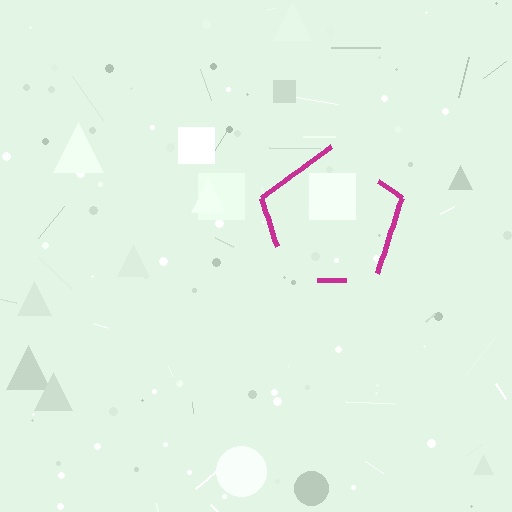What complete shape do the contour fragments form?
The contour fragments form a pentagon.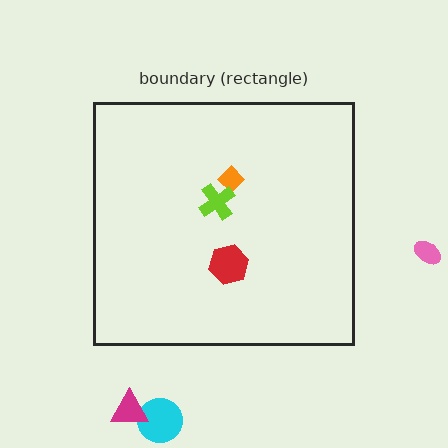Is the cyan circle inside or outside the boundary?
Outside.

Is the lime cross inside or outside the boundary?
Inside.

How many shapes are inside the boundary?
3 inside, 3 outside.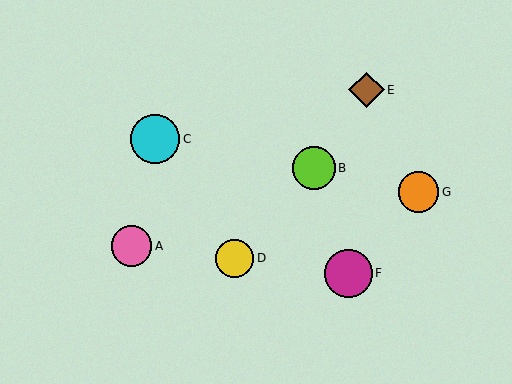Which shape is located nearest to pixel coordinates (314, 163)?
The lime circle (labeled B) at (314, 168) is nearest to that location.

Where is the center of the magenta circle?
The center of the magenta circle is at (349, 273).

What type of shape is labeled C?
Shape C is a cyan circle.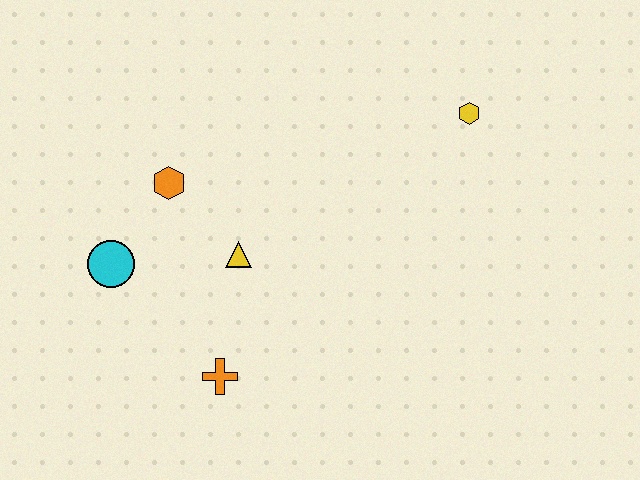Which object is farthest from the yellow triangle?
The yellow hexagon is farthest from the yellow triangle.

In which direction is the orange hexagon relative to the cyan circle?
The orange hexagon is above the cyan circle.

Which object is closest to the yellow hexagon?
The yellow triangle is closest to the yellow hexagon.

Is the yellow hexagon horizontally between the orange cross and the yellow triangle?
No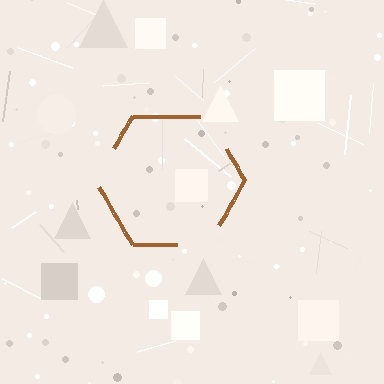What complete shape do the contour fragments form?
The contour fragments form a hexagon.